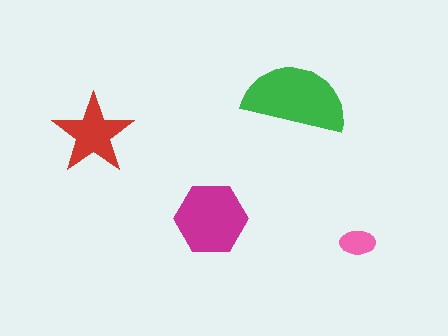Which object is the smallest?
The pink ellipse.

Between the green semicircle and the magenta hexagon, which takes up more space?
The green semicircle.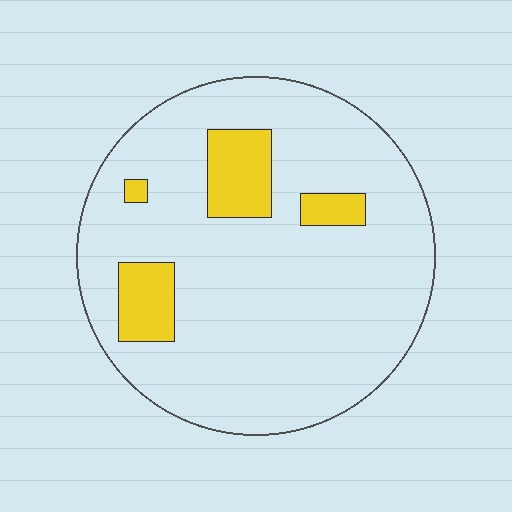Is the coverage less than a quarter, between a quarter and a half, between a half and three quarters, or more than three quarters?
Less than a quarter.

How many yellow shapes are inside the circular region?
4.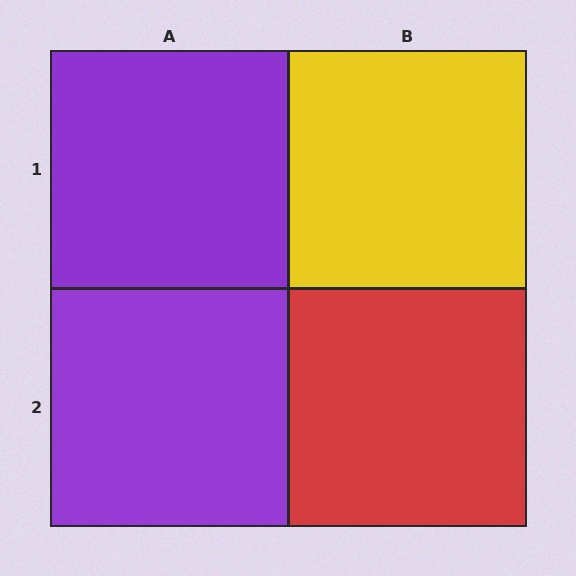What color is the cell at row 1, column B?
Yellow.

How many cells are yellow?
1 cell is yellow.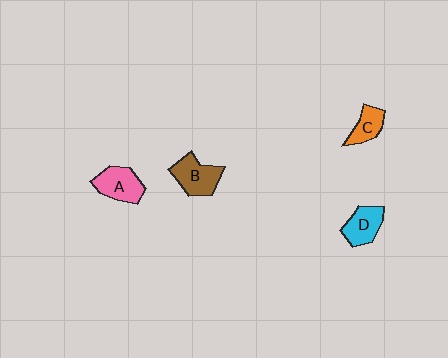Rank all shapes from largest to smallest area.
From largest to smallest: B (brown), A (pink), D (cyan), C (orange).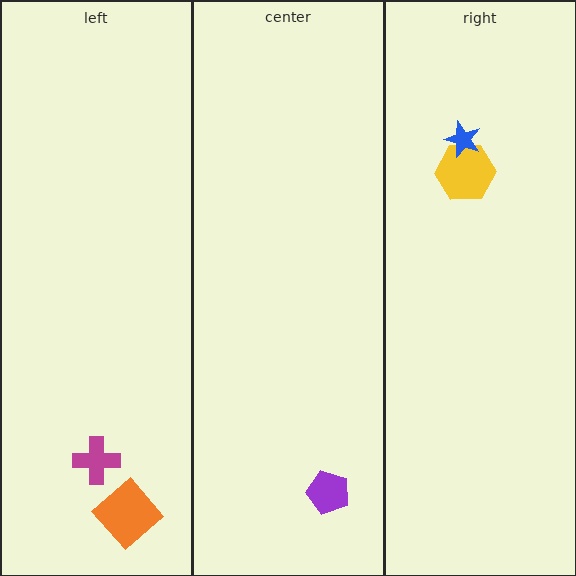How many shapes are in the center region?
1.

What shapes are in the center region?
The purple pentagon.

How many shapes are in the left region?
2.